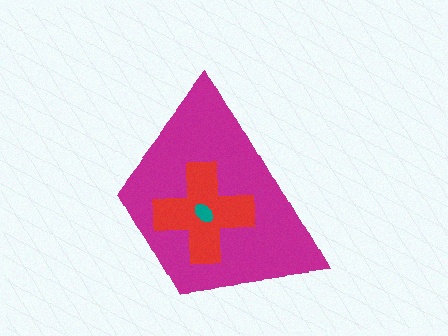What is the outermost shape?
The magenta trapezoid.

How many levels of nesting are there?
3.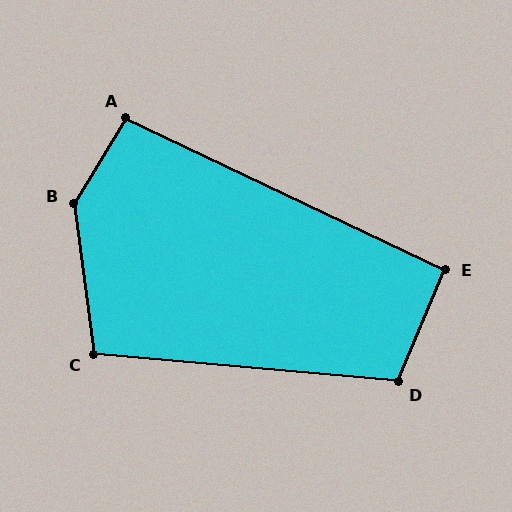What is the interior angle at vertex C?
Approximately 103 degrees (obtuse).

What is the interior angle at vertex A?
Approximately 96 degrees (obtuse).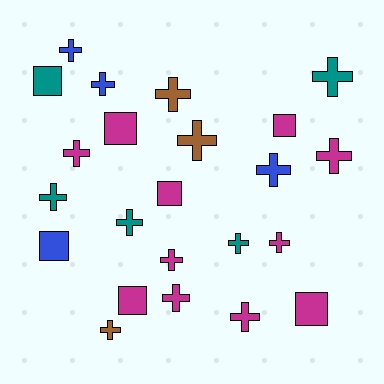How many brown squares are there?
There are no brown squares.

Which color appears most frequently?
Magenta, with 11 objects.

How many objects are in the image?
There are 23 objects.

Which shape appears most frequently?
Cross, with 16 objects.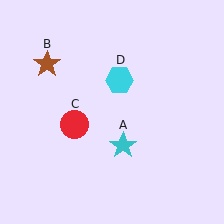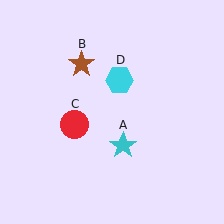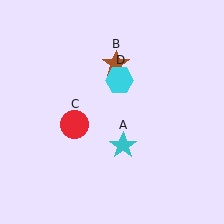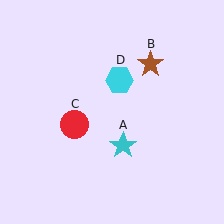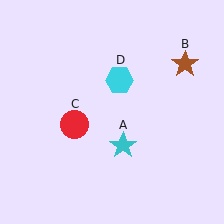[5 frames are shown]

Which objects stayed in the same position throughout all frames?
Cyan star (object A) and red circle (object C) and cyan hexagon (object D) remained stationary.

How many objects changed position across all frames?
1 object changed position: brown star (object B).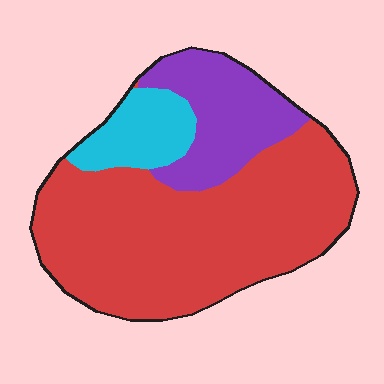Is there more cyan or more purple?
Purple.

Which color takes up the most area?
Red, at roughly 65%.